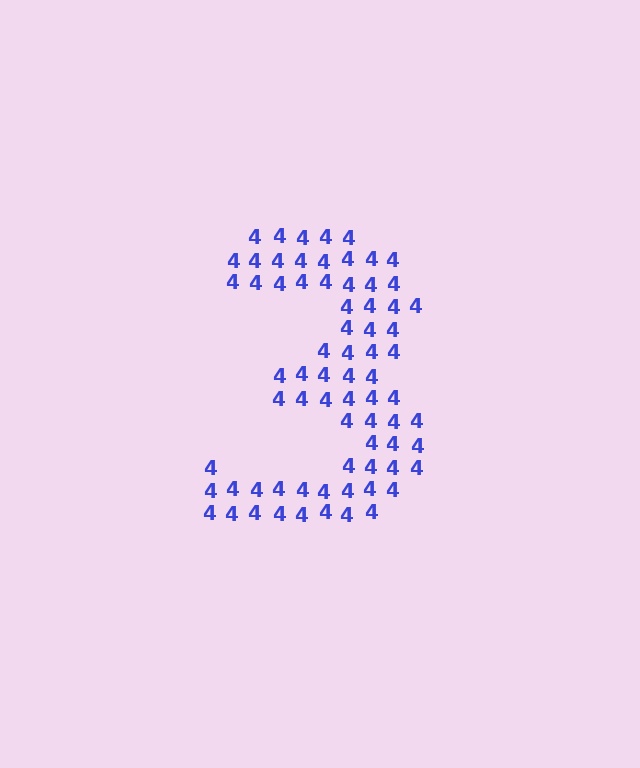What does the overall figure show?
The overall figure shows the digit 3.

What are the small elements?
The small elements are digit 4's.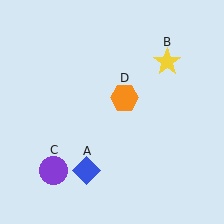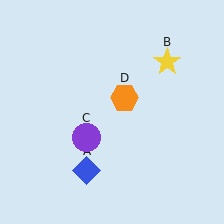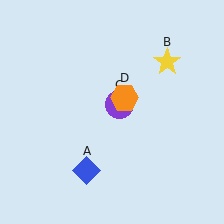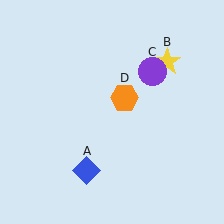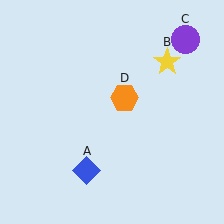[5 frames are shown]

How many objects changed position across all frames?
1 object changed position: purple circle (object C).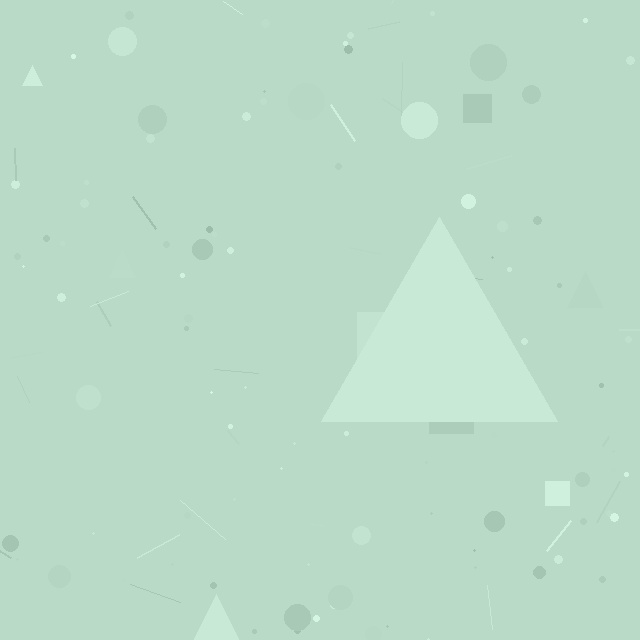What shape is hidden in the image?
A triangle is hidden in the image.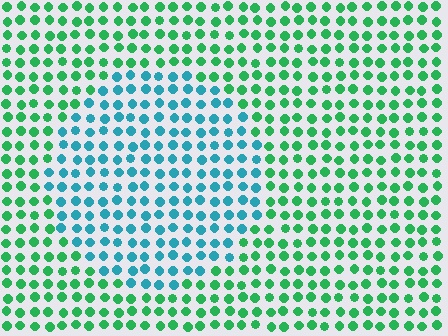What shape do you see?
I see a circle.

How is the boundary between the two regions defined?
The boundary is defined purely by a slight shift in hue (about 47 degrees). Spacing, size, and orientation are identical on both sides.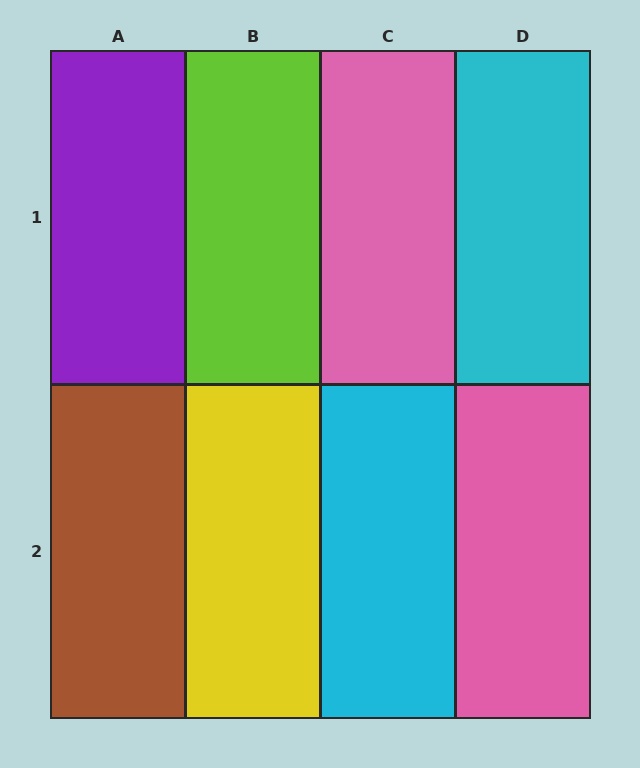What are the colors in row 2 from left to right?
Brown, yellow, cyan, pink.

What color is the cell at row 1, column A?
Purple.